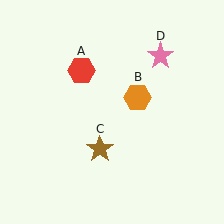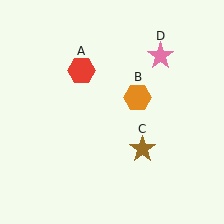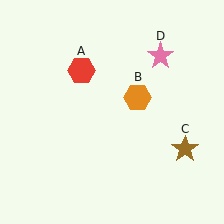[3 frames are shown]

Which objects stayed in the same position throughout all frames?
Red hexagon (object A) and orange hexagon (object B) and pink star (object D) remained stationary.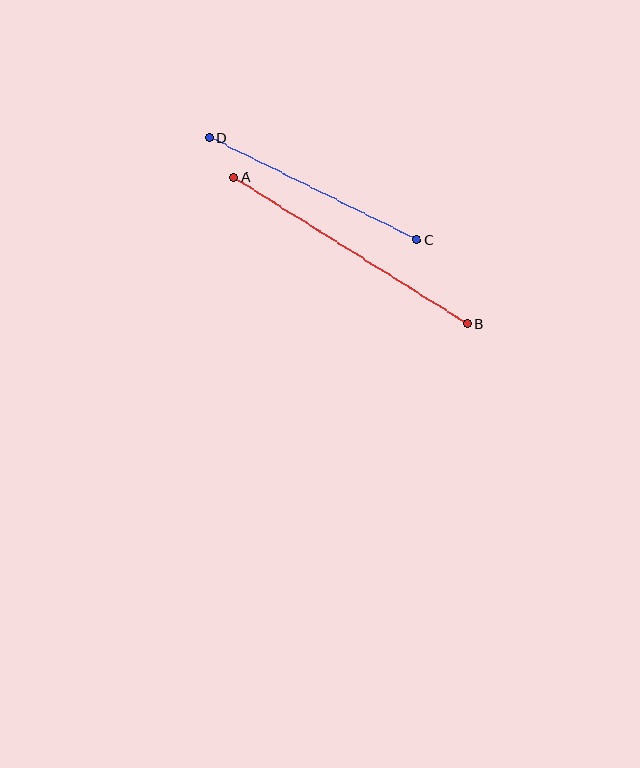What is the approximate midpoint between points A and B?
The midpoint is at approximately (351, 250) pixels.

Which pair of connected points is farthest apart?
Points A and B are farthest apart.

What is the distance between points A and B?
The distance is approximately 275 pixels.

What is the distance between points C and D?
The distance is approximately 232 pixels.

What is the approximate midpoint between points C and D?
The midpoint is at approximately (313, 189) pixels.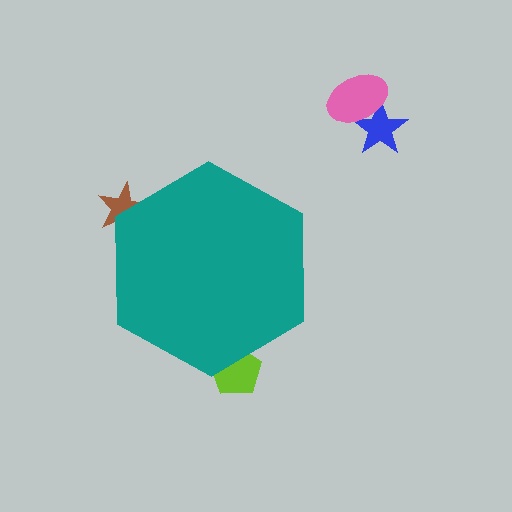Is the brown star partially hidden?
Yes, the brown star is partially hidden behind the teal hexagon.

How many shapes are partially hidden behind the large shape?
2 shapes are partially hidden.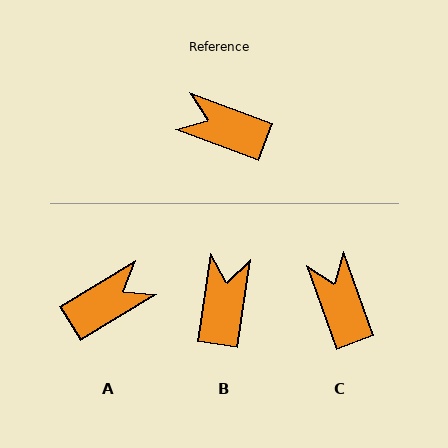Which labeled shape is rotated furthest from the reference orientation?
A, about 128 degrees away.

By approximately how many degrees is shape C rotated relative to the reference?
Approximately 50 degrees clockwise.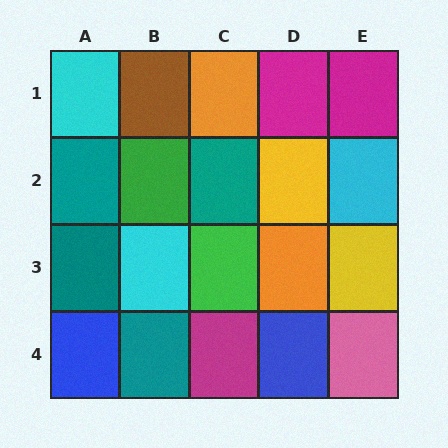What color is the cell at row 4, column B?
Teal.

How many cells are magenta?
3 cells are magenta.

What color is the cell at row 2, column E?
Cyan.